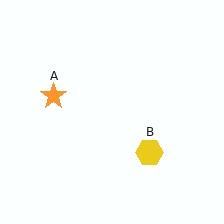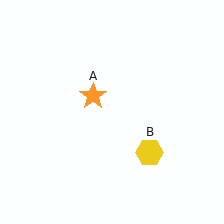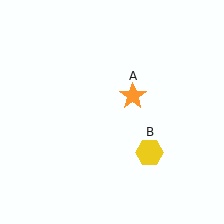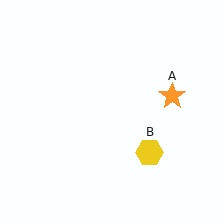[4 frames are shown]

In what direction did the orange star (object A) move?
The orange star (object A) moved right.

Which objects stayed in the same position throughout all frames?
Yellow hexagon (object B) remained stationary.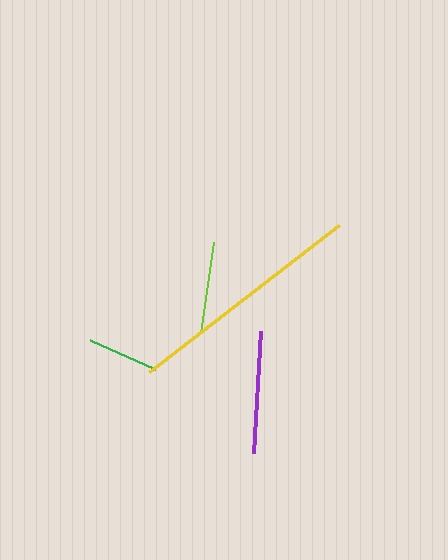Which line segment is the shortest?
The green line is the shortest at approximately 71 pixels.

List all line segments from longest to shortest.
From longest to shortest: yellow, purple, lime, green.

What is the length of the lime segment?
The lime segment is approximately 92 pixels long.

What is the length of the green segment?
The green segment is approximately 71 pixels long.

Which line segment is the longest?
The yellow line is the longest at approximately 240 pixels.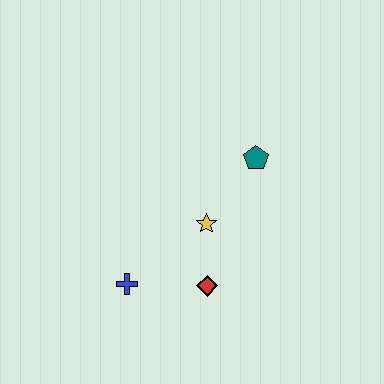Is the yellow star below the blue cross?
No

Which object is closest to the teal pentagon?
The yellow star is closest to the teal pentagon.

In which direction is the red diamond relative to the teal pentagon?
The red diamond is below the teal pentagon.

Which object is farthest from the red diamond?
The teal pentagon is farthest from the red diamond.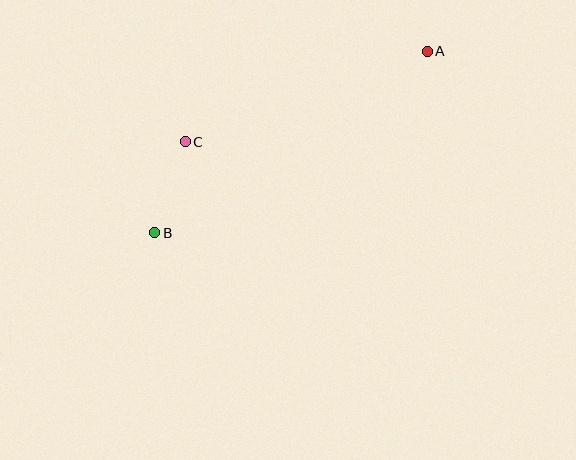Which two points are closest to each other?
Points B and C are closest to each other.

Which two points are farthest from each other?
Points A and B are farthest from each other.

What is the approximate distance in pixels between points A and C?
The distance between A and C is approximately 258 pixels.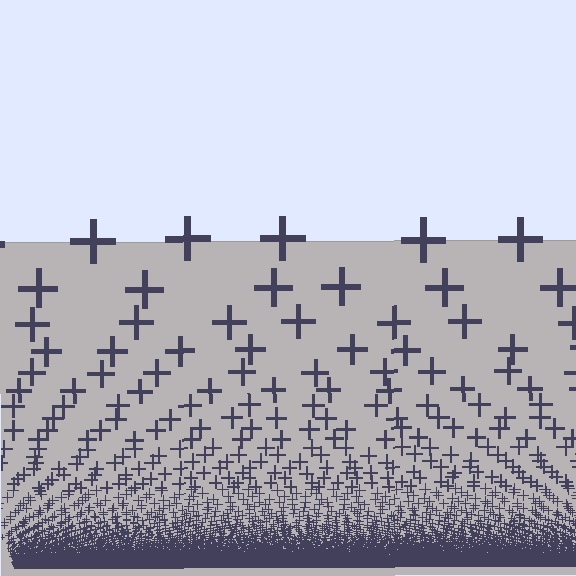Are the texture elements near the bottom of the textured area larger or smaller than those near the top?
Smaller. The gradient is inverted — elements near the bottom are smaller and denser.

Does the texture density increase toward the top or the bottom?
Density increases toward the bottom.